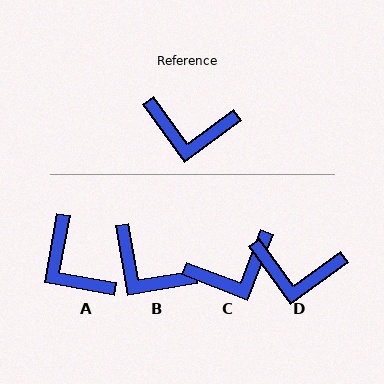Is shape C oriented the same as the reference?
No, it is off by about 33 degrees.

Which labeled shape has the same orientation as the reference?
D.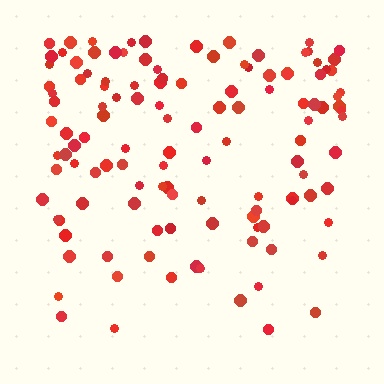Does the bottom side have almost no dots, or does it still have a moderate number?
Still a moderate number, just noticeably fewer than the top.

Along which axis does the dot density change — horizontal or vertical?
Vertical.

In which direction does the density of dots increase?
From bottom to top, with the top side densest.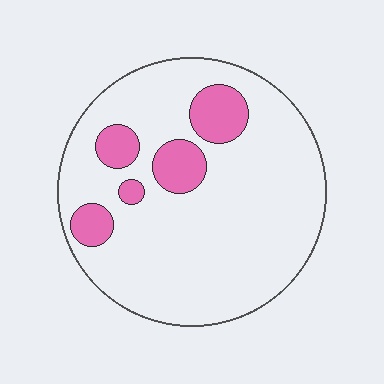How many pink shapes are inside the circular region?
5.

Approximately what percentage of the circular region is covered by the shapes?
Approximately 15%.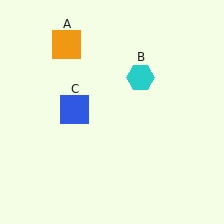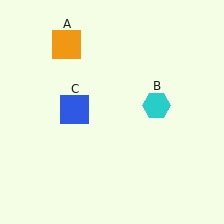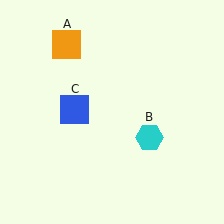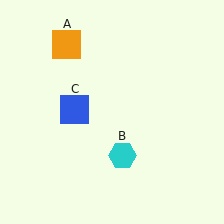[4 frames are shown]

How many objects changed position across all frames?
1 object changed position: cyan hexagon (object B).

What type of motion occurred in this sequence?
The cyan hexagon (object B) rotated clockwise around the center of the scene.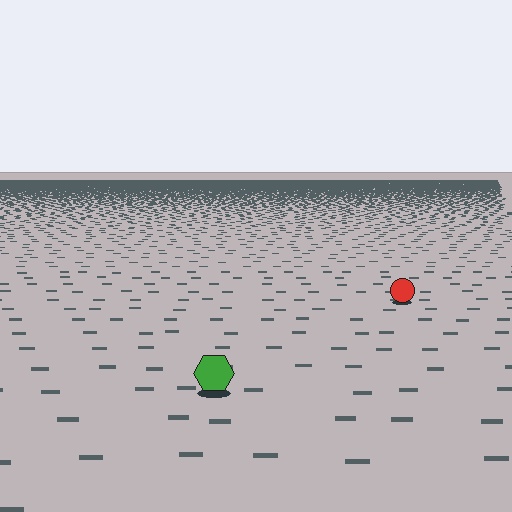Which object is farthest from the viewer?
The red circle is farthest from the viewer. It appears smaller and the ground texture around it is denser.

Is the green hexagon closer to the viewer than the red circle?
Yes. The green hexagon is closer — you can tell from the texture gradient: the ground texture is coarser near it.